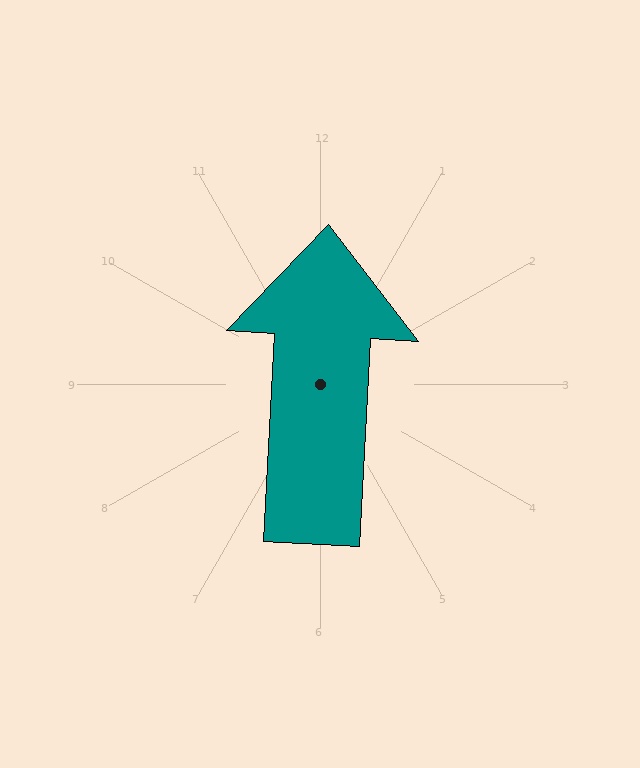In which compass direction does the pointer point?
North.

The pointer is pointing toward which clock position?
Roughly 12 o'clock.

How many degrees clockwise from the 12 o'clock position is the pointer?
Approximately 3 degrees.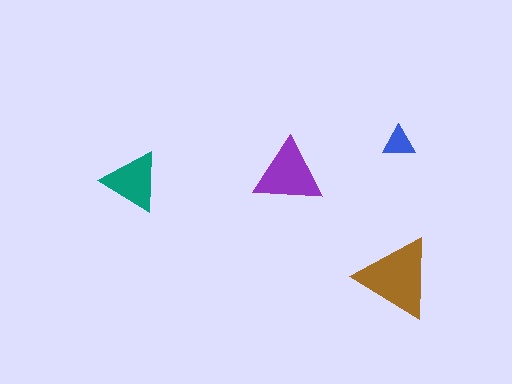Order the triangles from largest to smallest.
the brown one, the purple one, the teal one, the blue one.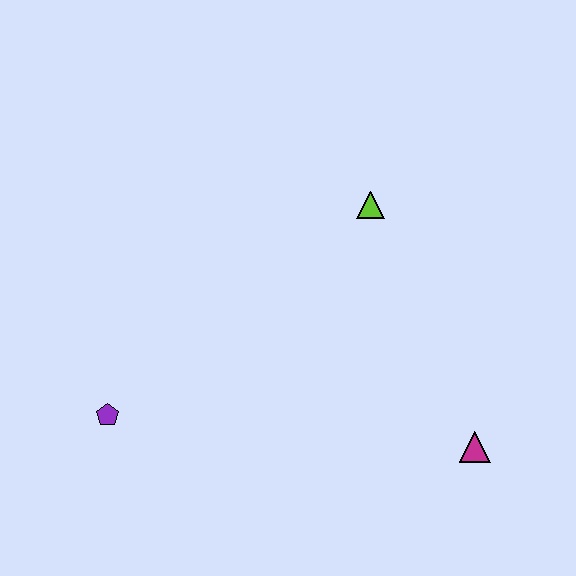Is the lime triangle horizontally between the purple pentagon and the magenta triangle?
Yes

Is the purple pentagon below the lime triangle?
Yes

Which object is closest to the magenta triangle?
The lime triangle is closest to the magenta triangle.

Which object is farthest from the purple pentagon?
The magenta triangle is farthest from the purple pentagon.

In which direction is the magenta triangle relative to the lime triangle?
The magenta triangle is below the lime triangle.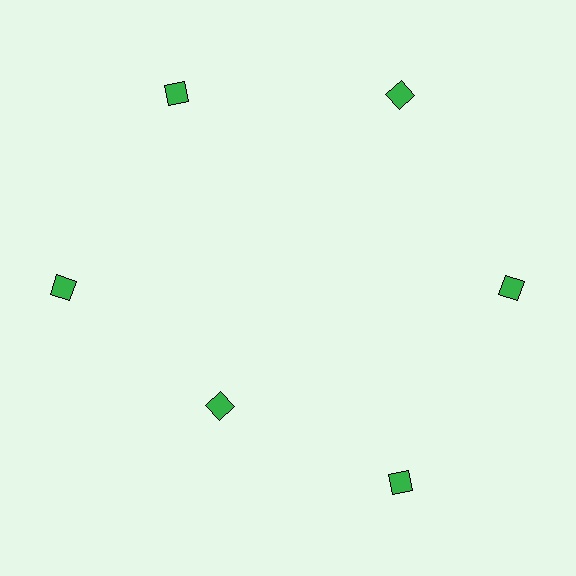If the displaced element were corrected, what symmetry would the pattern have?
It would have 6-fold rotational symmetry — the pattern would map onto itself every 60 degrees.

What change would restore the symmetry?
The symmetry would be restored by moving it outward, back onto the ring so that all 6 diamonds sit at equal angles and equal distance from the center.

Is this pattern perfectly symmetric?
No. The 6 green diamonds are arranged in a ring, but one element near the 7 o'clock position is pulled inward toward the center, breaking the 6-fold rotational symmetry.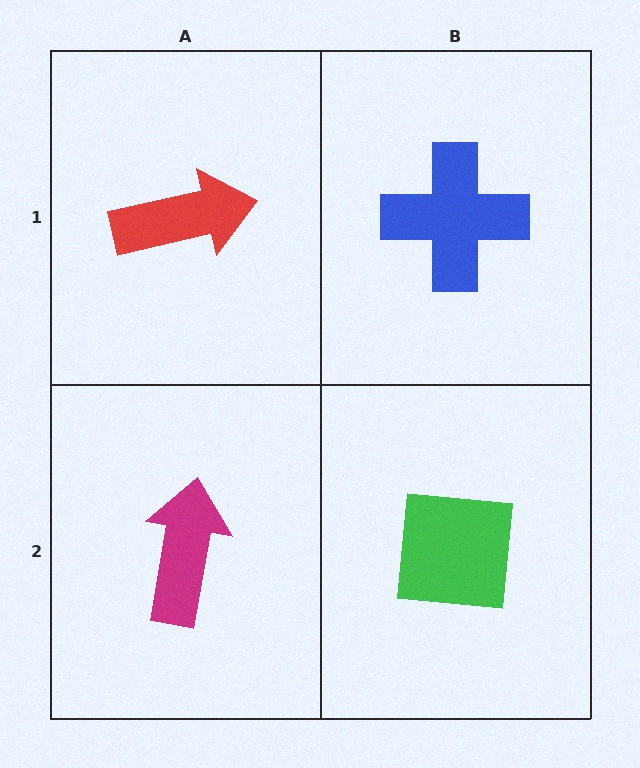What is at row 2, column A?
A magenta arrow.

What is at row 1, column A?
A red arrow.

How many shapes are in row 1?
2 shapes.